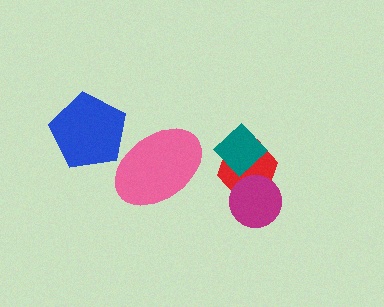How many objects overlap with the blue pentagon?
1 object overlaps with the blue pentagon.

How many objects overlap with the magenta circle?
1 object overlaps with the magenta circle.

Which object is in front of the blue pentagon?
The pink ellipse is in front of the blue pentagon.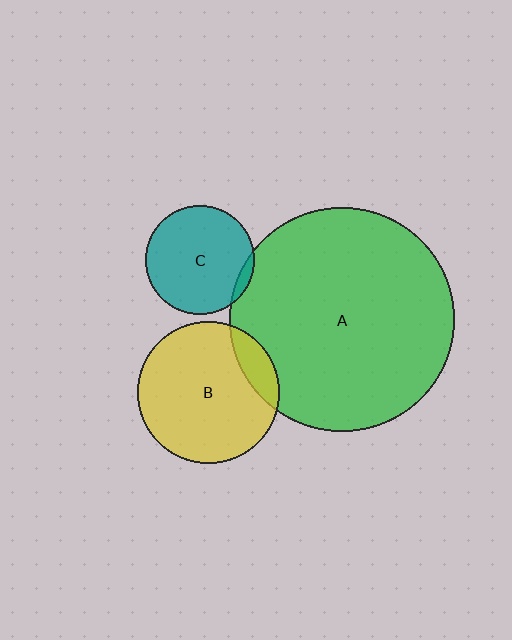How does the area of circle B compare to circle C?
Approximately 1.7 times.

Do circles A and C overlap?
Yes.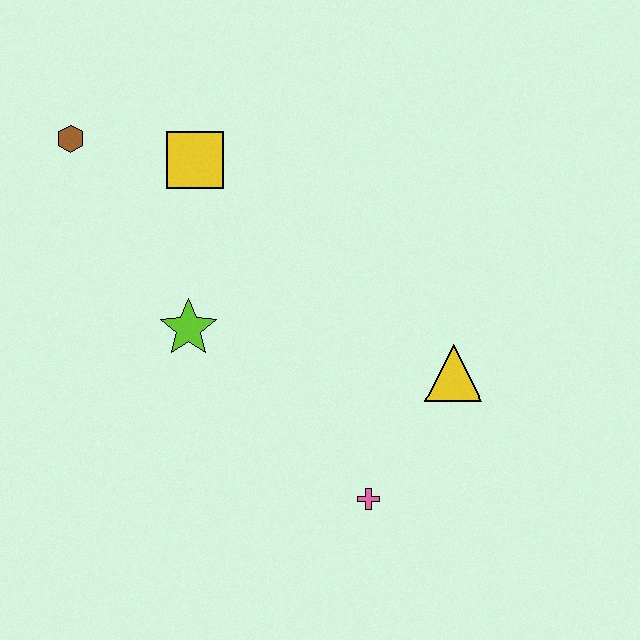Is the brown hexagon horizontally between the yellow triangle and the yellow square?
No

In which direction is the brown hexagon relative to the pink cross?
The brown hexagon is above the pink cross.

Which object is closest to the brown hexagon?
The yellow square is closest to the brown hexagon.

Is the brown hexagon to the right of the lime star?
No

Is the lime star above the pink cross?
Yes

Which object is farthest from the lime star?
The yellow triangle is farthest from the lime star.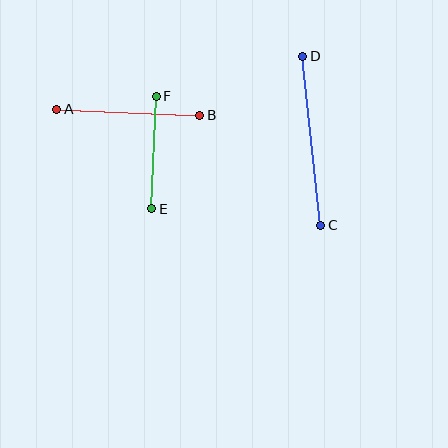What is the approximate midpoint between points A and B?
The midpoint is at approximately (128, 112) pixels.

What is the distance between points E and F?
The distance is approximately 113 pixels.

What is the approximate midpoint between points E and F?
The midpoint is at approximately (154, 152) pixels.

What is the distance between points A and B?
The distance is approximately 143 pixels.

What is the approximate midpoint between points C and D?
The midpoint is at approximately (312, 141) pixels.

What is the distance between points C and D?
The distance is approximately 170 pixels.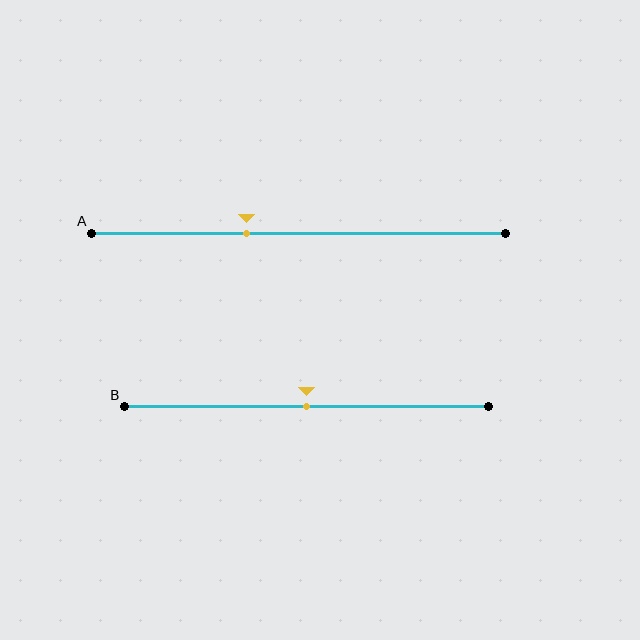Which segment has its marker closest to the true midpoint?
Segment B has its marker closest to the true midpoint.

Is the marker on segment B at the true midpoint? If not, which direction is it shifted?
Yes, the marker on segment B is at the true midpoint.